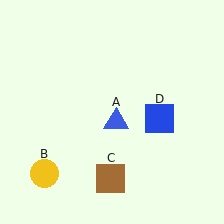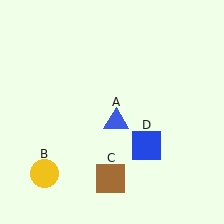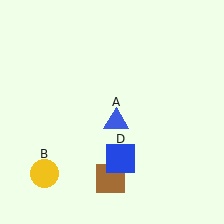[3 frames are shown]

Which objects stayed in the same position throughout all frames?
Blue triangle (object A) and yellow circle (object B) and brown square (object C) remained stationary.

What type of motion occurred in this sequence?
The blue square (object D) rotated clockwise around the center of the scene.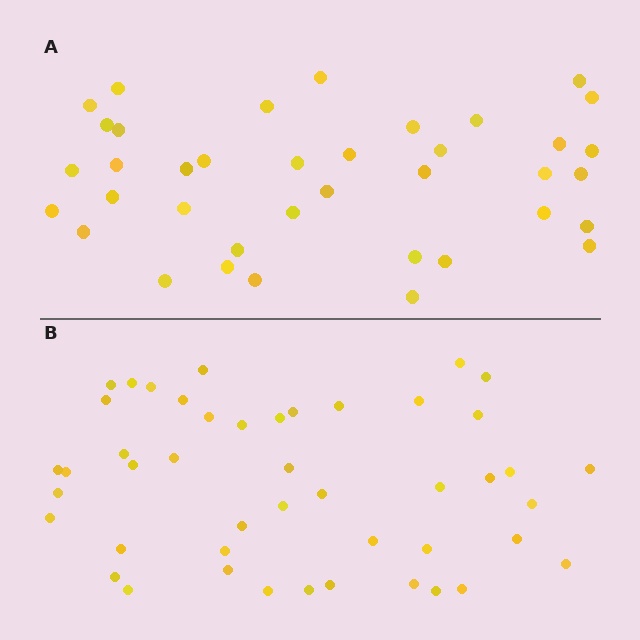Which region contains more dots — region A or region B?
Region B (the bottom region) has more dots.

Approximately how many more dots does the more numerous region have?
Region B has roughly 8 or so more dots than region A.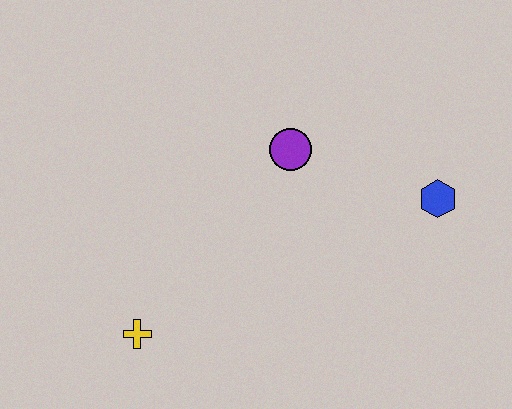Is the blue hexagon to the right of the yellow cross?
Yes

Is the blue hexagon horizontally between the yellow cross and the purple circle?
No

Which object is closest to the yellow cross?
The purple circle is closest to the yellow cross.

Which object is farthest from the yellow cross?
The blue hexagon is farthest from the yellow cross.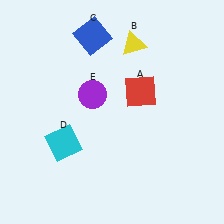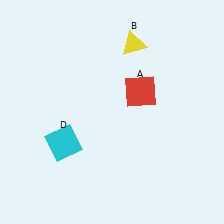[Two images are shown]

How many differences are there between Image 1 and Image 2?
There are 2 differences between the two images.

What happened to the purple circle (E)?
The purple circle (E) was removed in Image 2. It was in the top-left area of Image 1.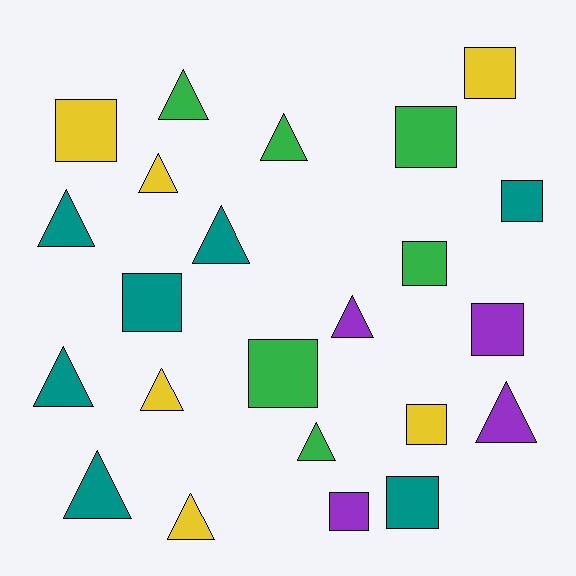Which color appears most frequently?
Teal, with 7 objects.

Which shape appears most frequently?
Triangle, with 12 objects.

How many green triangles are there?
There are 3 green triangles.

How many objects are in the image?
There are 23 objects.